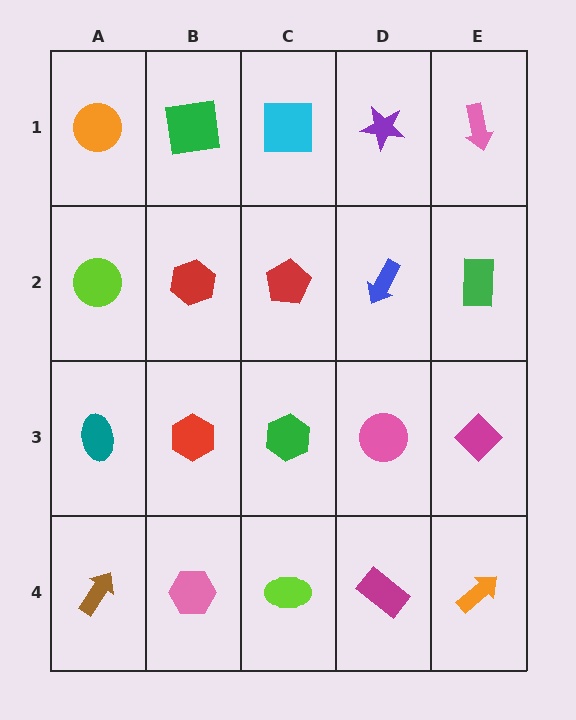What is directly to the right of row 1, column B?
A cyan square.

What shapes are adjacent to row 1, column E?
A green rectangle (row 2, column E), a purple star (row 1, column D).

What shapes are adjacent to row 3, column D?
A blue arrow (row 2, column D), a magenta rectangle (row 4, column D), a green hexagon (row 3, column C), a magenta diamond (row 3, column E).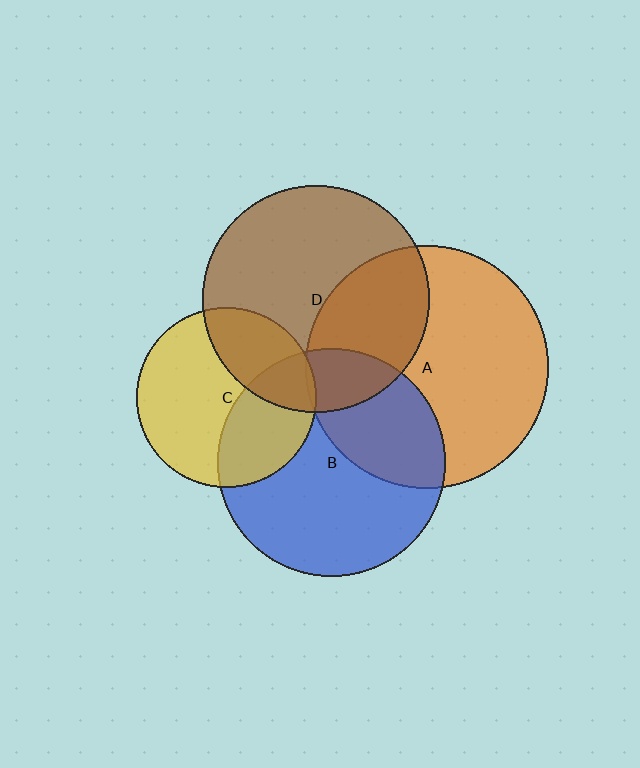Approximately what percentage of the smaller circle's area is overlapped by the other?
Approximately 30%.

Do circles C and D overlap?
Yes.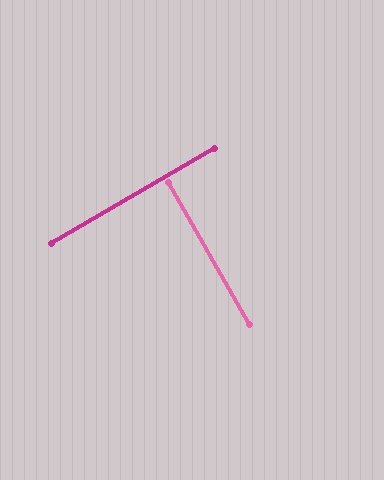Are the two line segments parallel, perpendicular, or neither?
Perpendicular — they meet at approximately 90°.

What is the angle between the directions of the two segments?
Approximately 90 degrees.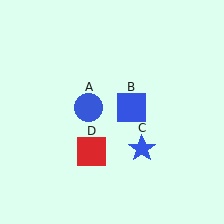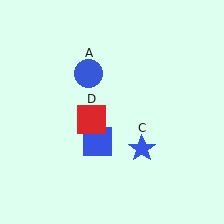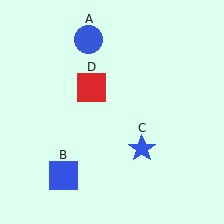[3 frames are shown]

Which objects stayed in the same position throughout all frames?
Blue star (object C) remained stationary.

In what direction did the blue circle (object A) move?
The blue circle (object A) moved up.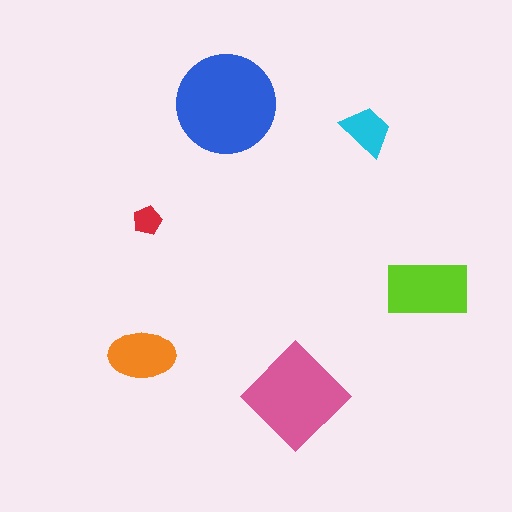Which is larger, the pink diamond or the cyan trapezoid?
The pink diamond.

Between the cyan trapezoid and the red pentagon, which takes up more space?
The cyan trapezoid.